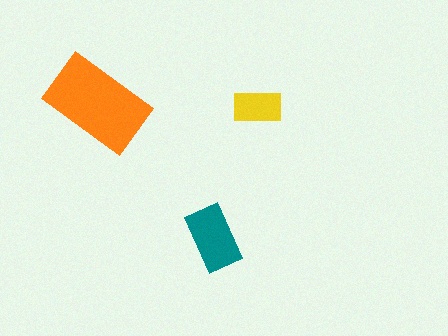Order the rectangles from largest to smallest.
the orange one, the teal one, the yellow one.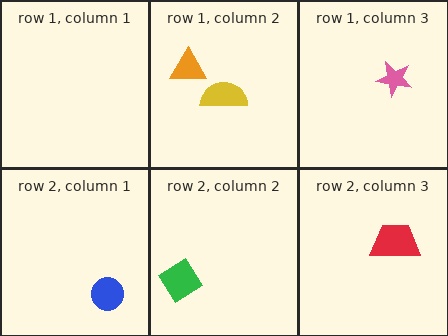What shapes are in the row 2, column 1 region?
The blue circle.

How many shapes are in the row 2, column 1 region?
1.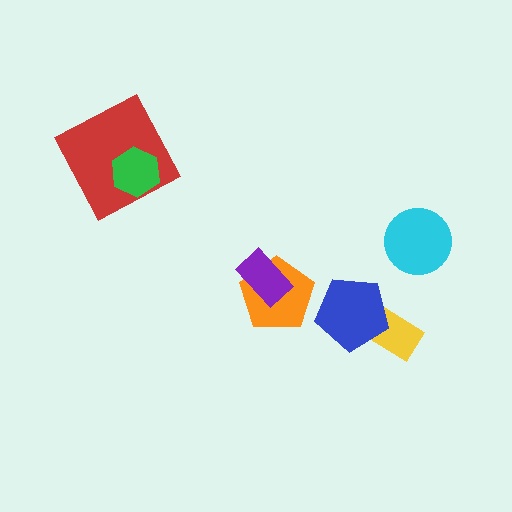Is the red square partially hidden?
Yes, it is partially covered by another shape.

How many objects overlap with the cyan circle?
0 objects overlap with the cyan circle.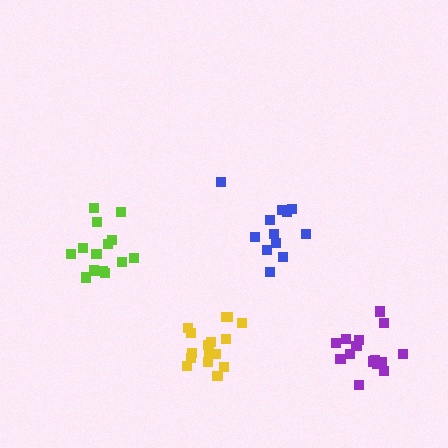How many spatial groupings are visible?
There are 4 spatial groupings.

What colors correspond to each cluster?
The clusters are colored: blue, lime, purple, yellow.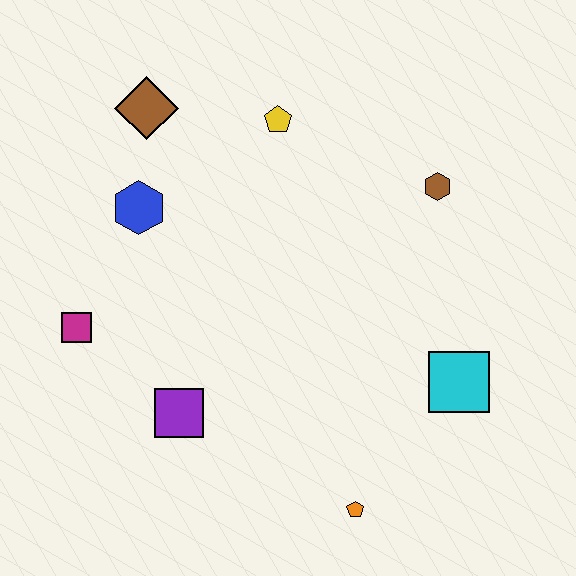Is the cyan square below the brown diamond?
Yes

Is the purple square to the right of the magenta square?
Yes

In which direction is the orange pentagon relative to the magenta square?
The orange pentagon is to the right of the magenta square.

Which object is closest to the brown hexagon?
The yellow pentagon is closest to the brown hexagon.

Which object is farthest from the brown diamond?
The orange pentagon is farthest from the brown diamond.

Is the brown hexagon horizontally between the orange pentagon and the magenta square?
No